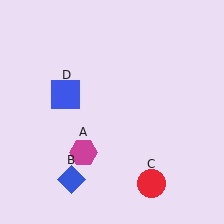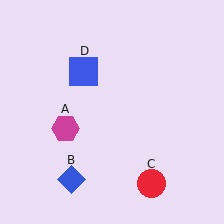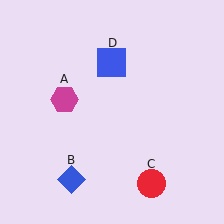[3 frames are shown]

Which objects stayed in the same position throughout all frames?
Blue diamond (object B) and red circle (object C) remained stationary.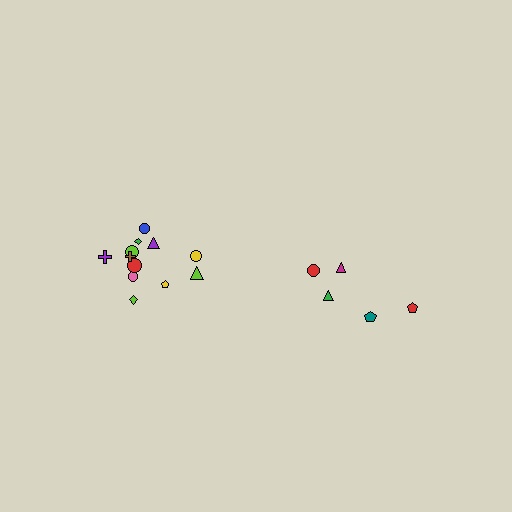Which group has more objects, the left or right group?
The left group.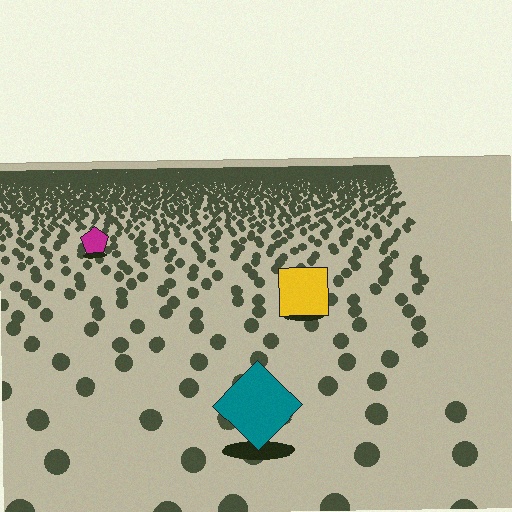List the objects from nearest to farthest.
From nearest to farthest: the teal diamond, the yellow square, the magenta pentagon.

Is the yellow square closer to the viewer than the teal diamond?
No. The teal diamond is closer — you can tell from the texture gradient: the ground texture is coarser near it.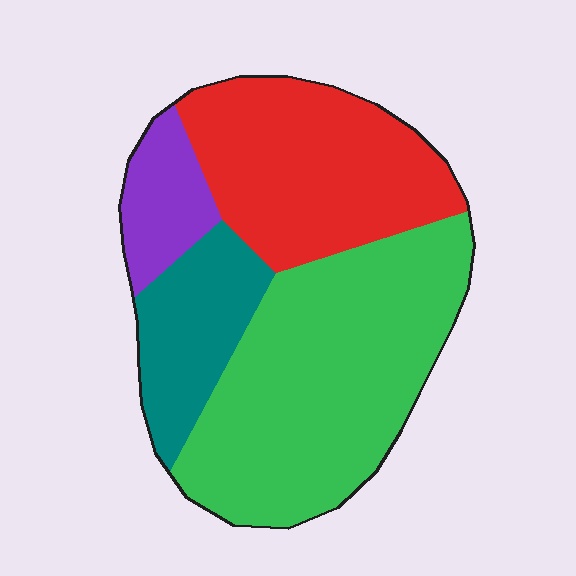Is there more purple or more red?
Red.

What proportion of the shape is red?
Red covers 30% of the shape.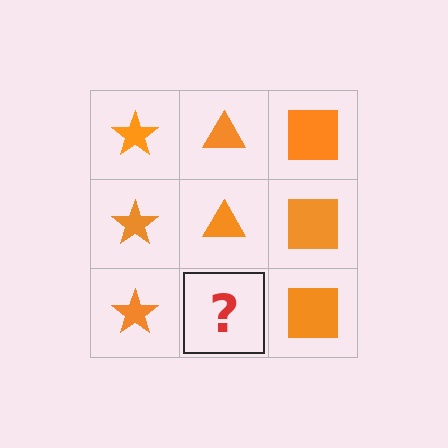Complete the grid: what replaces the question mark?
The question mark should be replaced with an orange triangle.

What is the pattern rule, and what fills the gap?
The rule is that each column has a consistent shape. The gap should be filled with an orange triangle.